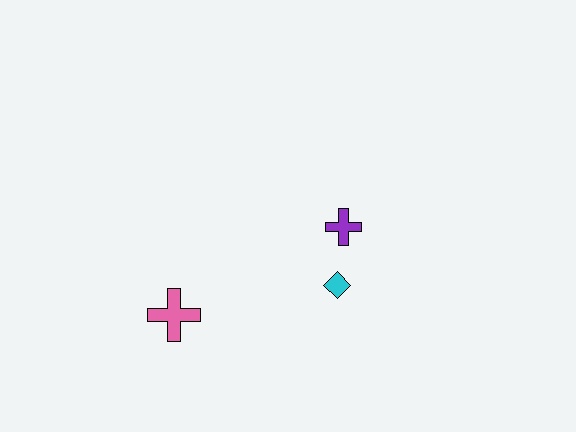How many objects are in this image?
There are 3 objects.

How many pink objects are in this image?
There is 1 pink object.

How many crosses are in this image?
There are 2 crosses.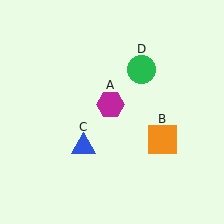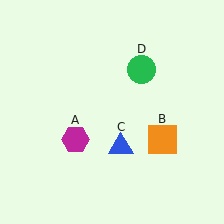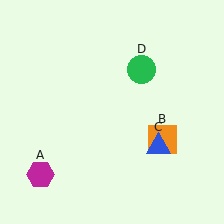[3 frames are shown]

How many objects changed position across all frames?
2 objects changed position: magenta hexagon (object A), blue triangle (object C).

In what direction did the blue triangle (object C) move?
The blue triangle (object C) moved right.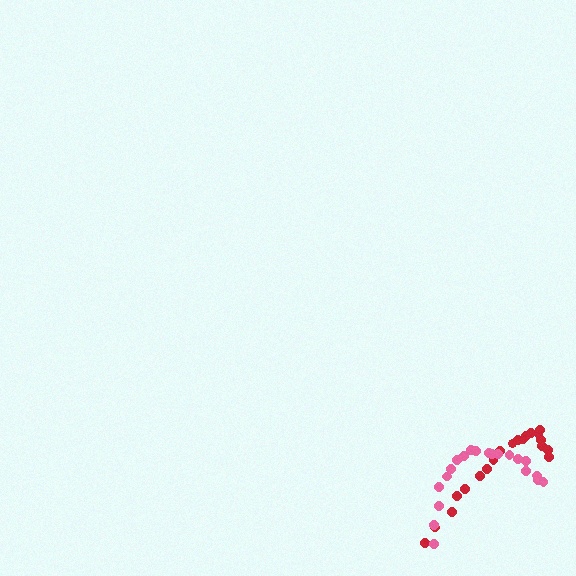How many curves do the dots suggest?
There are 2 distinct paths.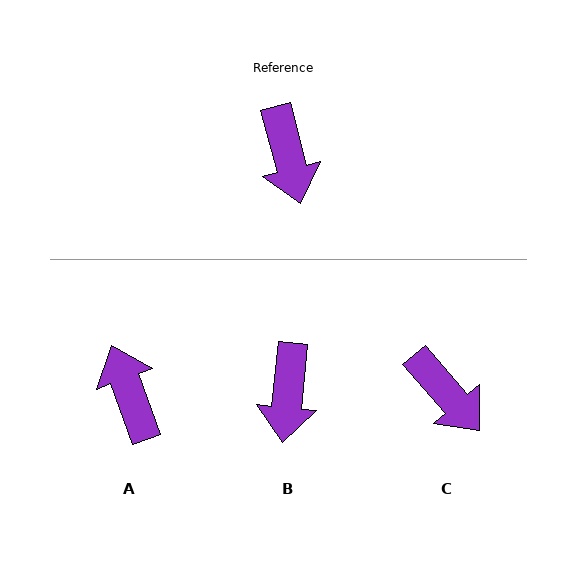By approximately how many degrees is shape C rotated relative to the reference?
Approximately 26 degrees counter-clockwise.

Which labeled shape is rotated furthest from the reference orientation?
A, about 174 degrees away.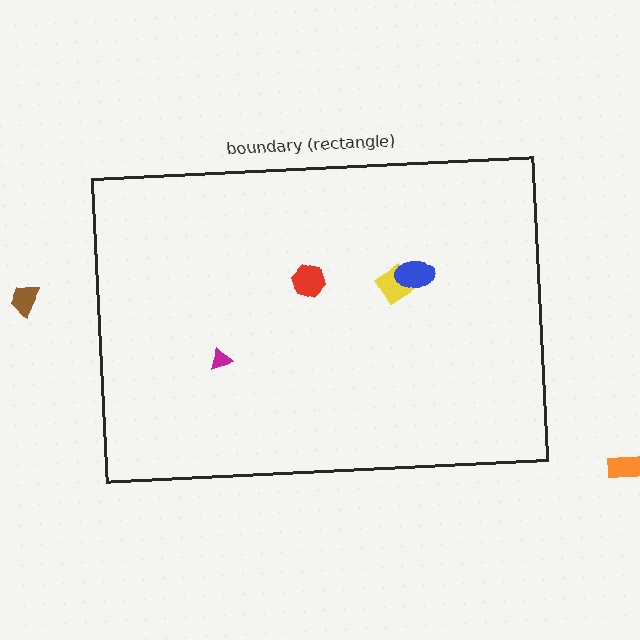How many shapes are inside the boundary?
4 inside, 2 outside.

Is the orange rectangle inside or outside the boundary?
Outside.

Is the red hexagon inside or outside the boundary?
Inside.